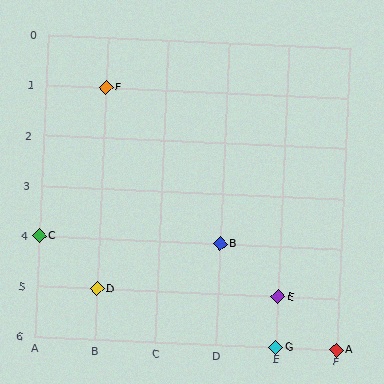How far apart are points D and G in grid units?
Points D and G are 3 columns and 1 row apart (about 3.2 grid units diagonally).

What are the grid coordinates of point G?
Point G is at grid coordinates (E, 6).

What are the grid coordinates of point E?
Point E is at grid coordinates (E, 5).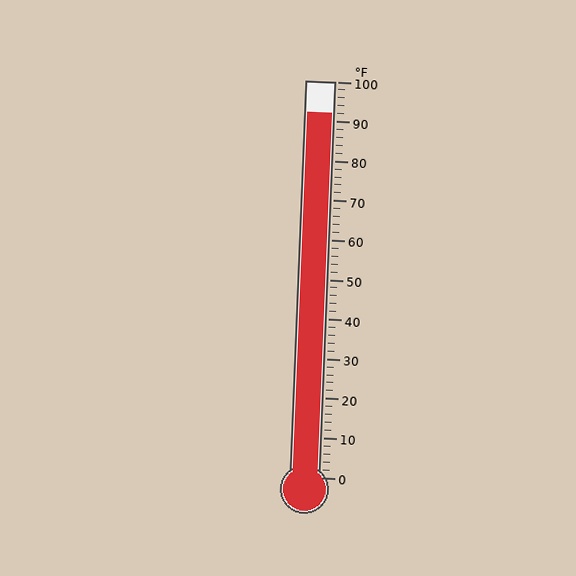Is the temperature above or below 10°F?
The temperature is above 10°F.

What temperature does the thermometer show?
The thermometer shows approximately 92°F.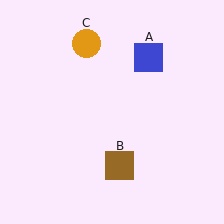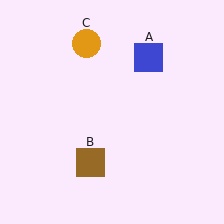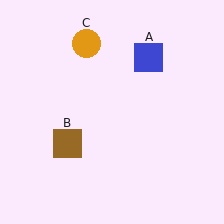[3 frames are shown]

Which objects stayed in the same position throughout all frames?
Blue square (object A) and orange circle (object C) remained stationary.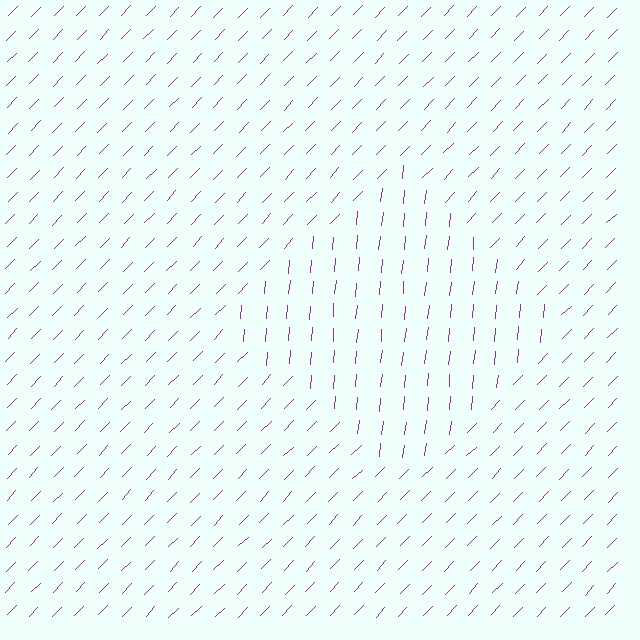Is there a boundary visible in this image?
Yes, there is a texture boundary formed by a change in line orientation.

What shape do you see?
I see a diamond.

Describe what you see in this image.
The image is filled with small purple line segments. A diamond region in the image has lines oriented differently from the surrounding lines, creating a visible texture boundary.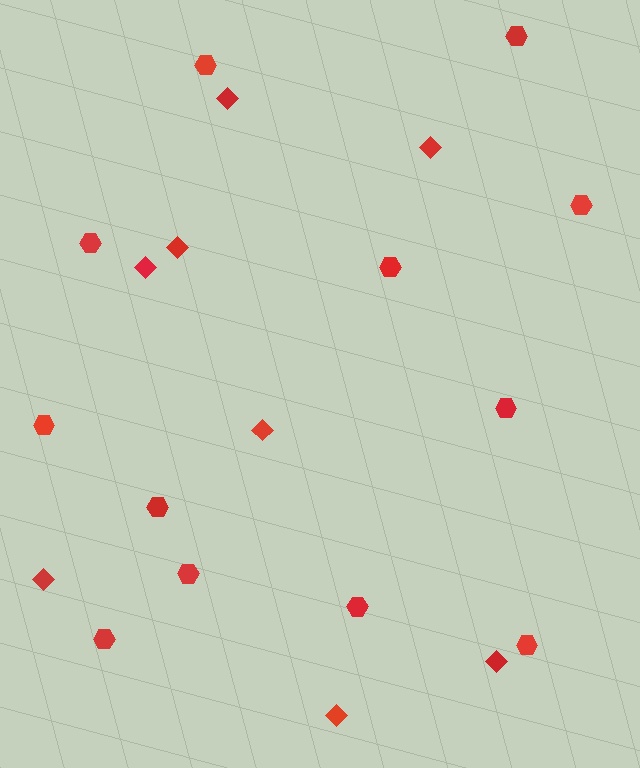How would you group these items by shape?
There are 2 groups: one group of hexagons (12) and one group of diamonds (8).